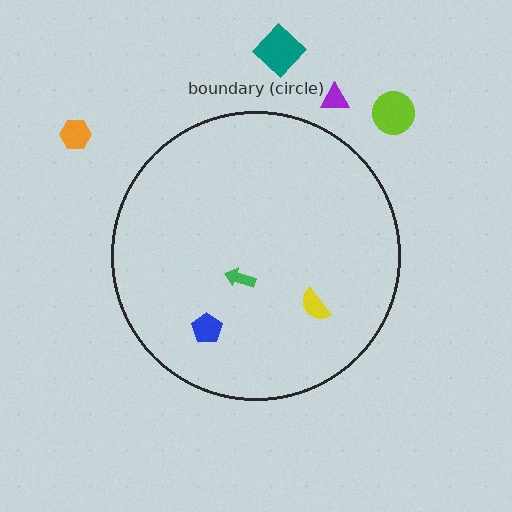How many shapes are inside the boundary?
3 inside, 4 outside.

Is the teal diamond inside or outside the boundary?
Outside.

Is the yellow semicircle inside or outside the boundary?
Inside.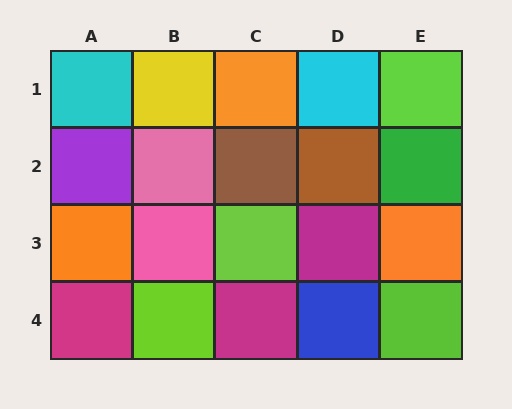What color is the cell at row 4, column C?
Magenta.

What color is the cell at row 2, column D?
Brown.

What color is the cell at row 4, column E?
Lime.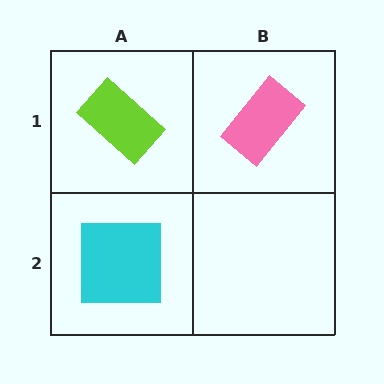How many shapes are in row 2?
1 shape.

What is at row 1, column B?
A pink rectangle.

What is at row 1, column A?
A lime rectangle.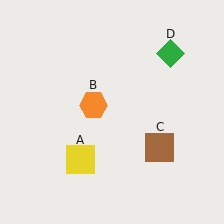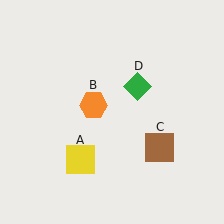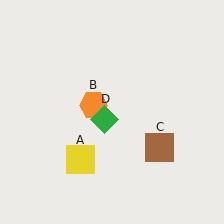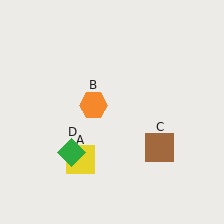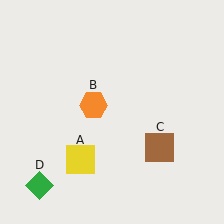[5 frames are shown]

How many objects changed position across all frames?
1 object changed position: green diamond (object D).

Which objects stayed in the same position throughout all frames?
Yellow square (object A) and orange hexagon (object B) and brown square (object C) remained stationary.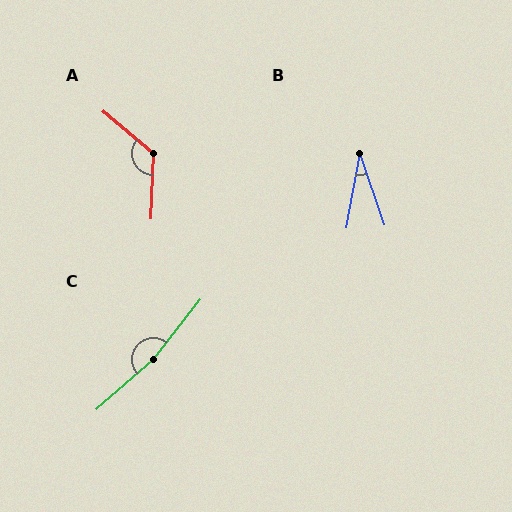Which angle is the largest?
C, at approximately 170 degrees.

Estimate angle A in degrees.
Approximately 128 degrees.